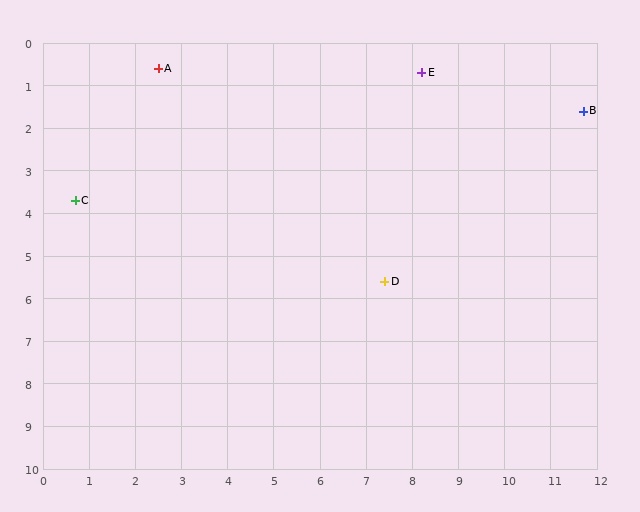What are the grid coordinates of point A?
Point A is at approximately (2.5, 0.6).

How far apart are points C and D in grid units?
Points C and D are about 7.0 grid units apart.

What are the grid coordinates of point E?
Point E is at approximately (8.2, 0.7).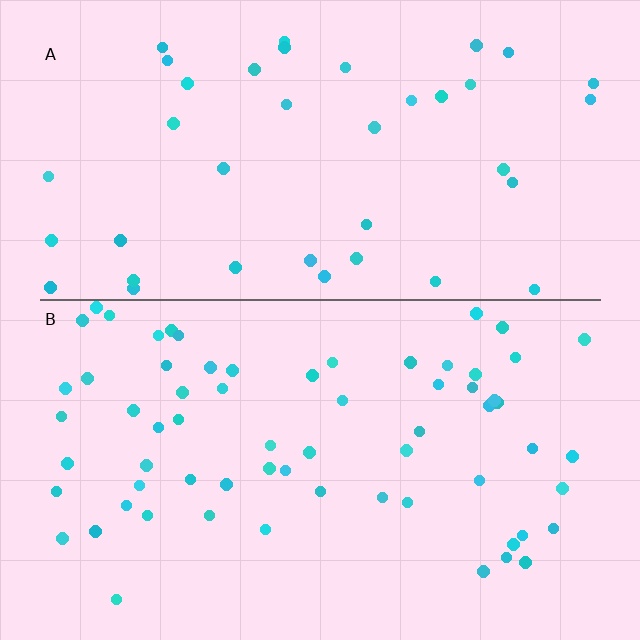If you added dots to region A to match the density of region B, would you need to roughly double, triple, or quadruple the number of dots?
Approximately double.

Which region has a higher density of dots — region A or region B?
B (the bottom).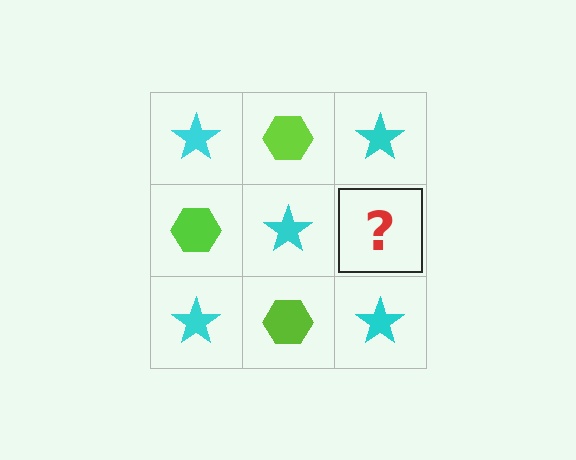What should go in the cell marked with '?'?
The missing cell should contain a lime hexagon.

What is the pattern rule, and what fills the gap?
The rule is that it alternates cyan star and lime hexagon in a checkerboard pattern. The gap should be filled with a lime hexagon.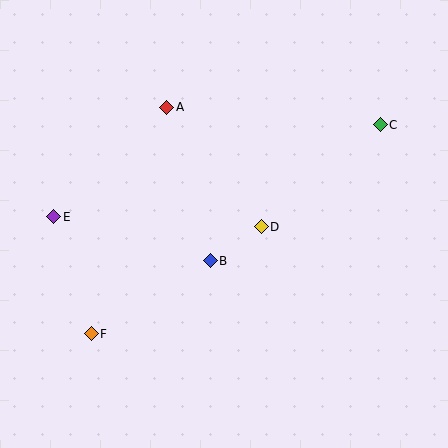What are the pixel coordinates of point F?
Point F is at (91, 334).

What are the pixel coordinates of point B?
Point B is at (210, 261).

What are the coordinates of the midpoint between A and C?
The midpoint between A and C is at (274, 116).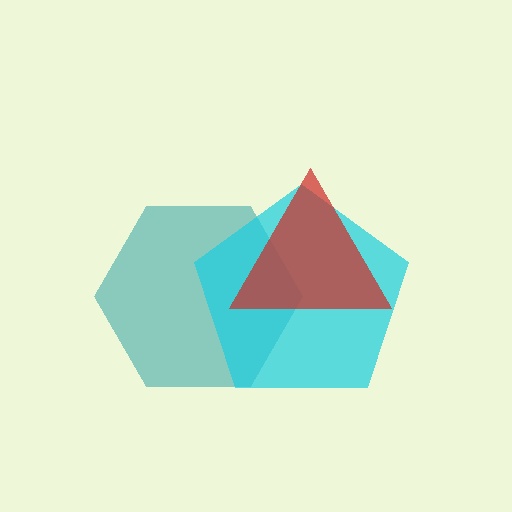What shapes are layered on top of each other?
The layered shapes are: a teal hexagon, a cyan pentagon, a red triangle.